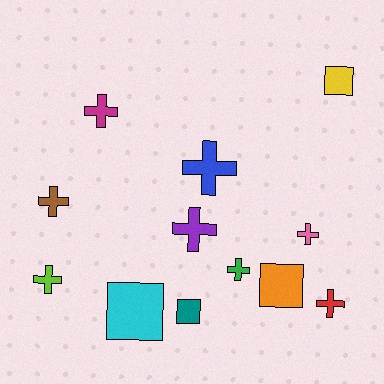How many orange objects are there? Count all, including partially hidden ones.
There is 1 orange object.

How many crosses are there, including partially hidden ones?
There are 8 crosses.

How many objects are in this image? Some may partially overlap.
There are 12 objects.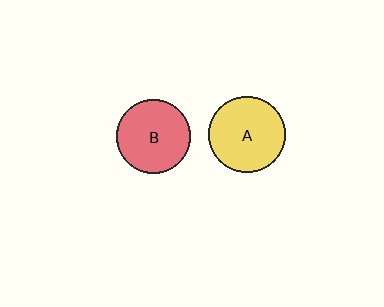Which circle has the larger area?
Circle A (yellow).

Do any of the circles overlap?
No, none of the circles overlap.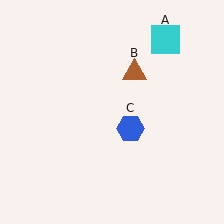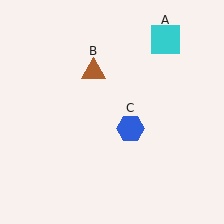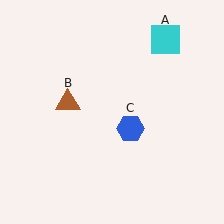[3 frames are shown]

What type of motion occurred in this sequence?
The brown triangle (object B) rotated counterclockwise around the center of the scene.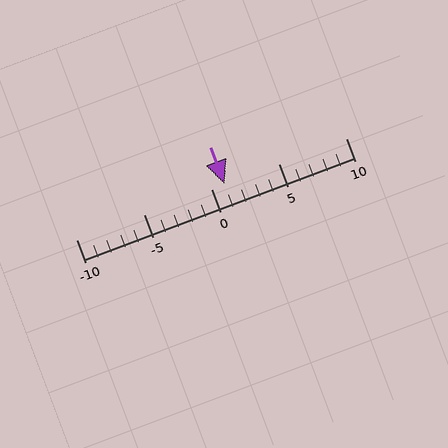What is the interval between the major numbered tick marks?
The major tick marks are spaced 5 units apart.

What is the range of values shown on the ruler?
The ruler shows values from -10 to 10.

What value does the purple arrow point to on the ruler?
The purple arrow points to approximately 1.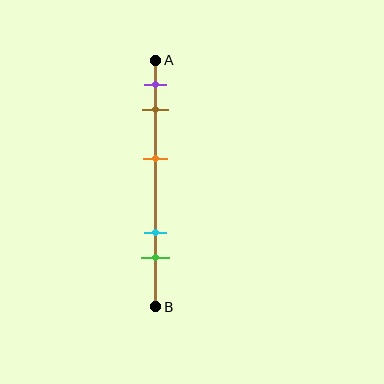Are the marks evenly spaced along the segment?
No, the marks are not evenly spaced.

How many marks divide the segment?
There are 5 marks dividing the segment.